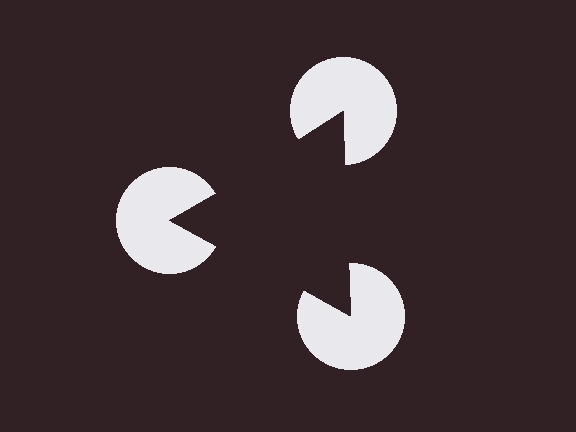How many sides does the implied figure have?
3 sides.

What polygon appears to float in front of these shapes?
An illusory triangle — its edges are inferred from the aligned wedge cuts in the pac-man discs, not physically drawn.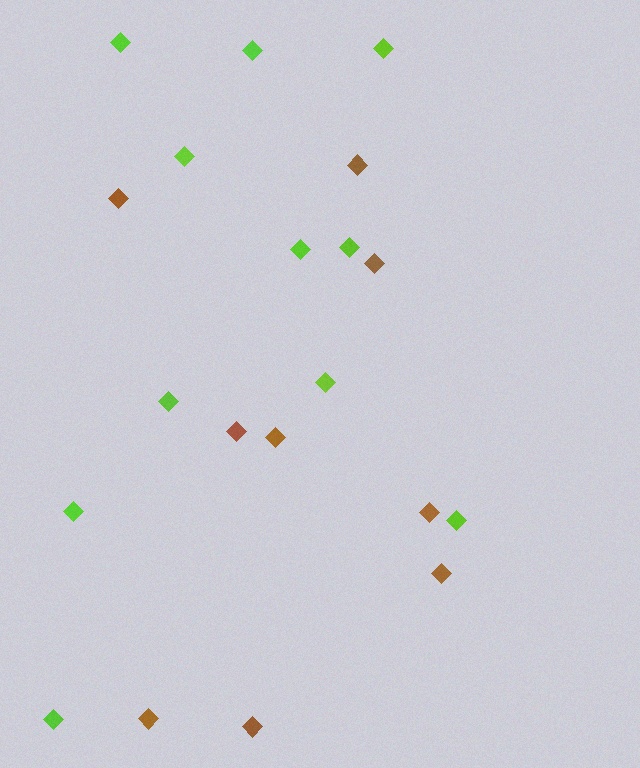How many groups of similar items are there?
There are 2 groups: one group of brown diamonds (9) and one group of lime diamonds (11).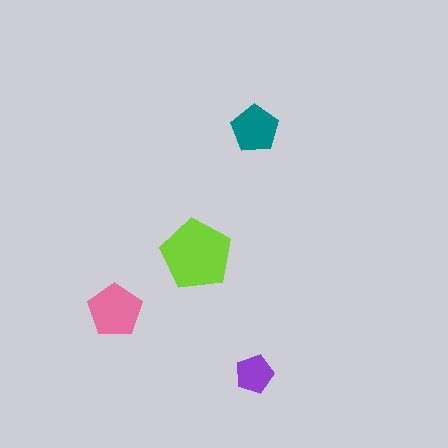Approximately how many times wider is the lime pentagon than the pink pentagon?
About 1.5 times wider.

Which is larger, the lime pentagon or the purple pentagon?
The lime one.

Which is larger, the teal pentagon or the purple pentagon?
The teal one.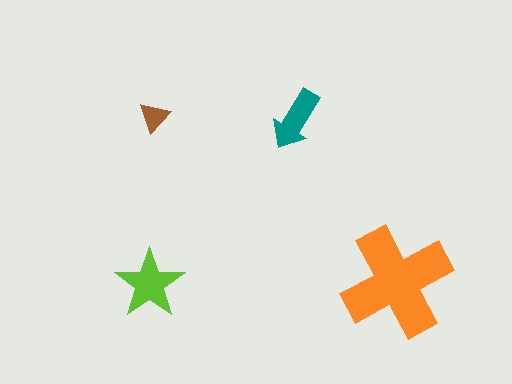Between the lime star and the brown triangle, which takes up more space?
The lime star.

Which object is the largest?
The orange cross.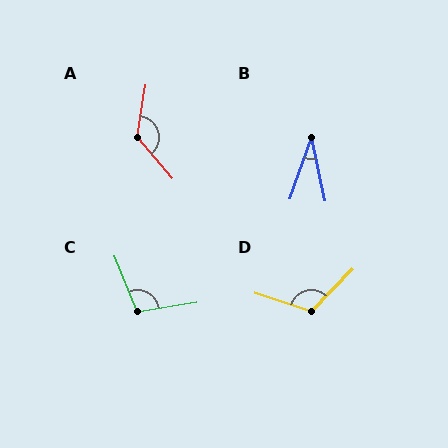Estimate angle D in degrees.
Approximately 116 degrees.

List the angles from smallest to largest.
B (31°), C (103°), D (116°), A (131°).